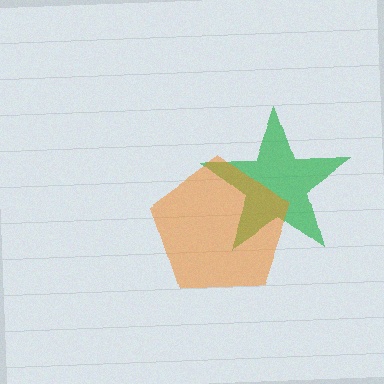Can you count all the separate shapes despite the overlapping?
Yes, there are 2 separate shapes.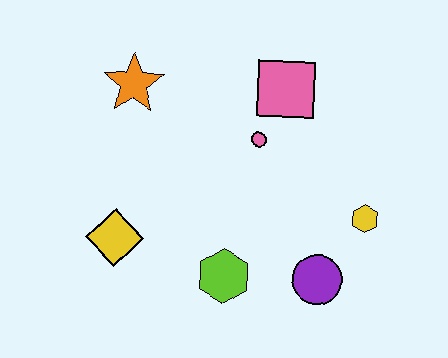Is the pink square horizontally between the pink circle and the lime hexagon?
No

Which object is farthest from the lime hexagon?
The orange star is farthest from the lime hexagon.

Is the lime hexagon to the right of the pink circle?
No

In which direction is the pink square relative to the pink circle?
The pink square is above the pink circle.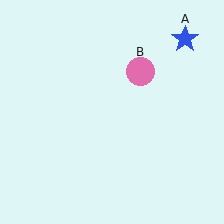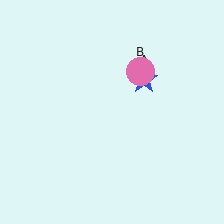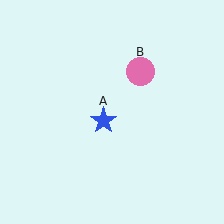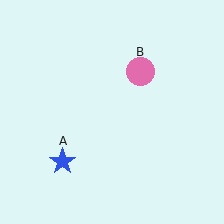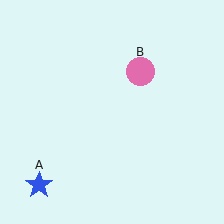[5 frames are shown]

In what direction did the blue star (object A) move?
The blue star (object A) moved down and to the left.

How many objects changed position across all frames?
1 object changed position: blue star (object A).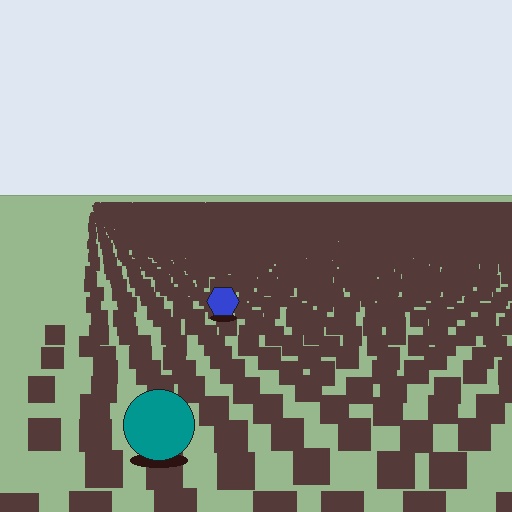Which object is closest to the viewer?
The teal circle is closest. The texture marks near it are larger and more spread out.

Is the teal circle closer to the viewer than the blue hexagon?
Yes. The teal circle is closer — you can tell from the texture gradient: the ground texture is coarser near it.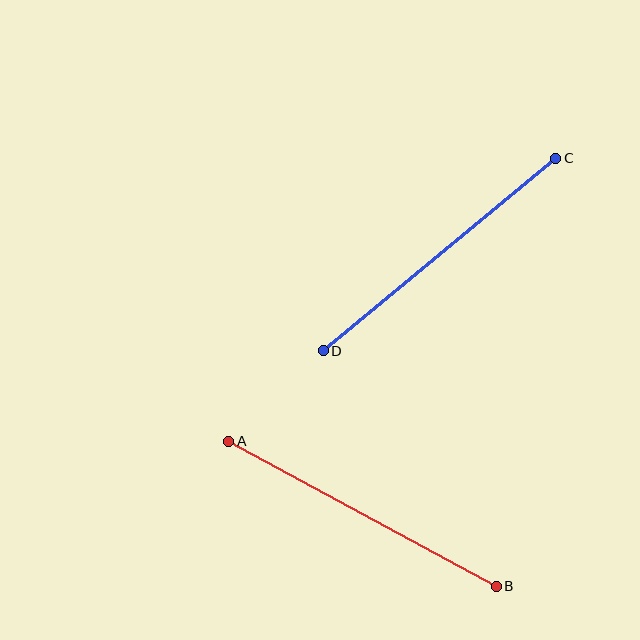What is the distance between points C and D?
The distance is approximately 302 pixels.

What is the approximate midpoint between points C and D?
The midpoint is at approximately (440, 255) pixels.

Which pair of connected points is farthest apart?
Points A and B are farthest apart.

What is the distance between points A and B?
The distance is approximately 304 pixels.